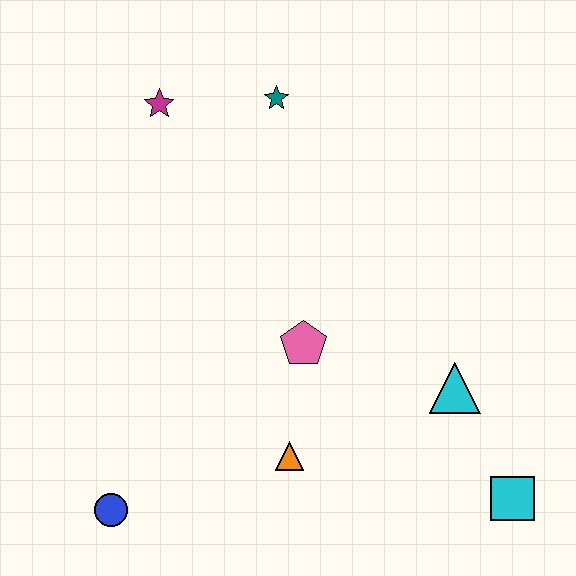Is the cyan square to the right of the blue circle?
Yes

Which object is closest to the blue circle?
The orange triangle is closest to the blue circle.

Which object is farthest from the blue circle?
The teal star is farthest from the blue circle.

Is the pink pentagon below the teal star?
Yes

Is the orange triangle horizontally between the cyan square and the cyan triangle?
No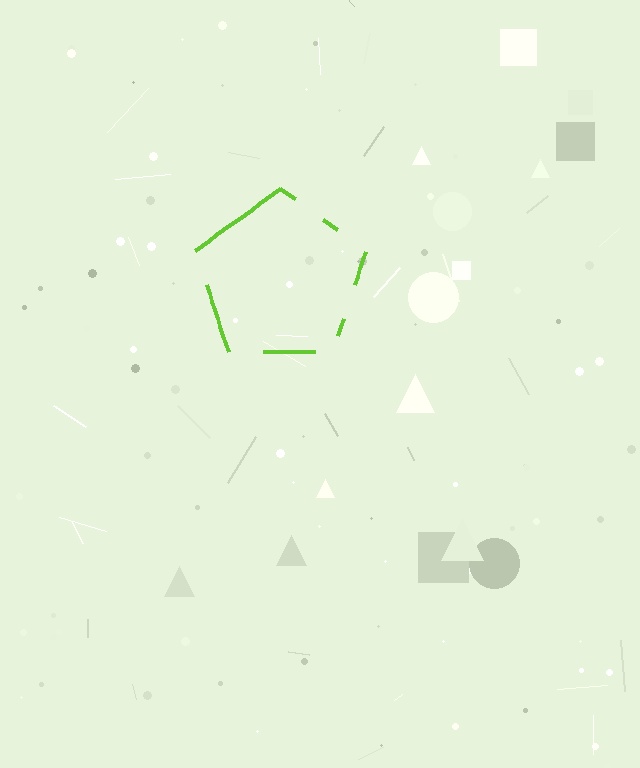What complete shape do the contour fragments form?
The contour fragments form a pentagon.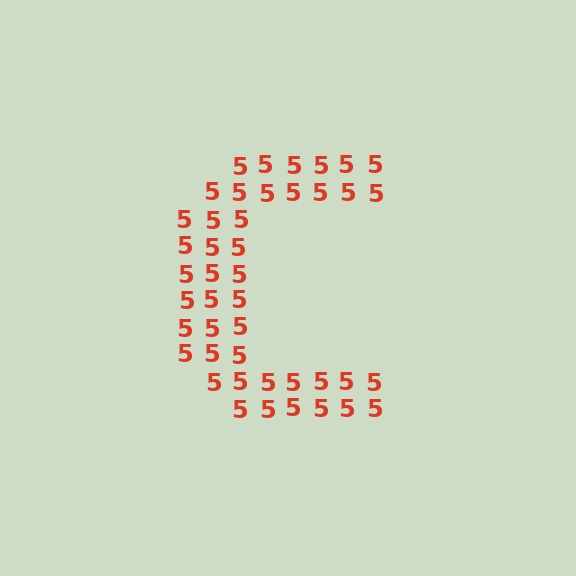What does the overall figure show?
The overall figure shows the letter C.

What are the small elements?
The small elements are digit 5's.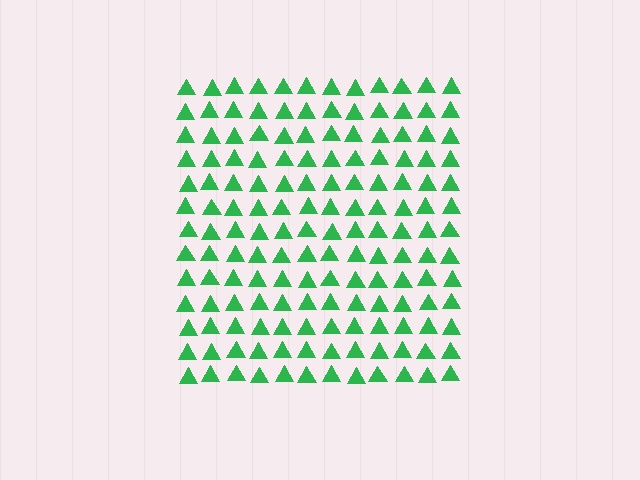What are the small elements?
The small elements are triangles.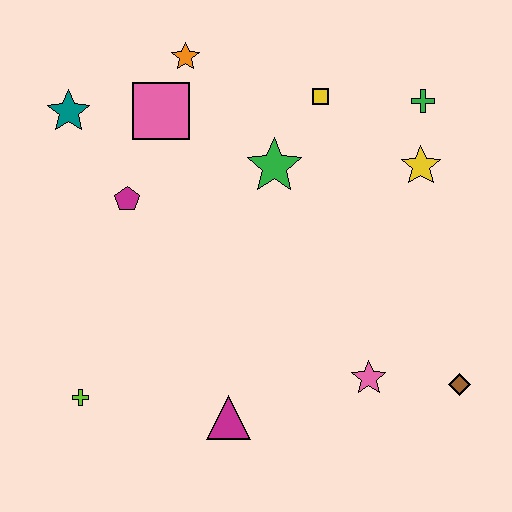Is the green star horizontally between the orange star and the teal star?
No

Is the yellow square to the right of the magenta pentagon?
Yes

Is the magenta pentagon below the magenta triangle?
No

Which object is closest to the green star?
The yellow square is closest to the green star.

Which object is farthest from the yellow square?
The lime cross is farthest from the yellow square.